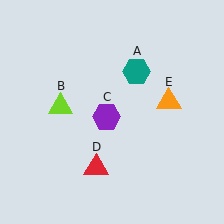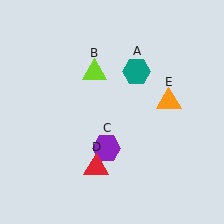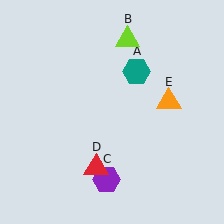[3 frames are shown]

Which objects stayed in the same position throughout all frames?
Teal hexagon (object A) and red triangle (object D) and orange triangle (object E) remained stationary.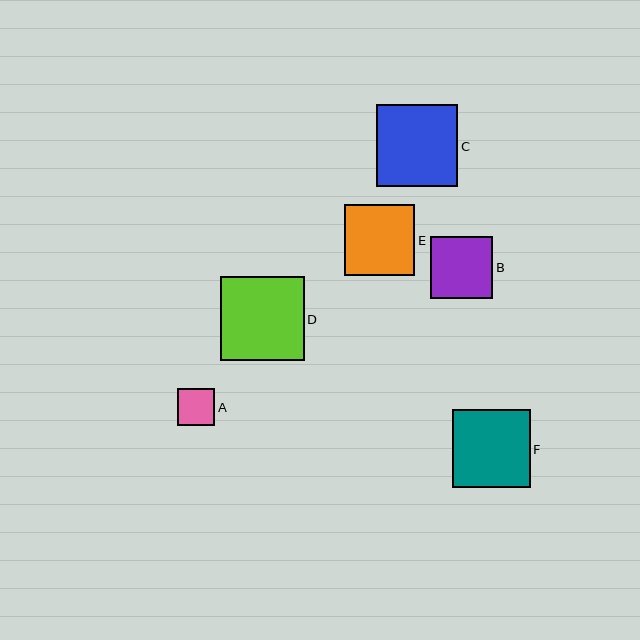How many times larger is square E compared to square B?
Square E is approximately 1.1 times the size of square B.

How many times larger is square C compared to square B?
Square C is approximately 1.3 times the size of square B.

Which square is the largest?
Square D is the largest with a size of approximately 83 pixels.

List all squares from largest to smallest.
From largest to smallest: D, C, F, E, B, A.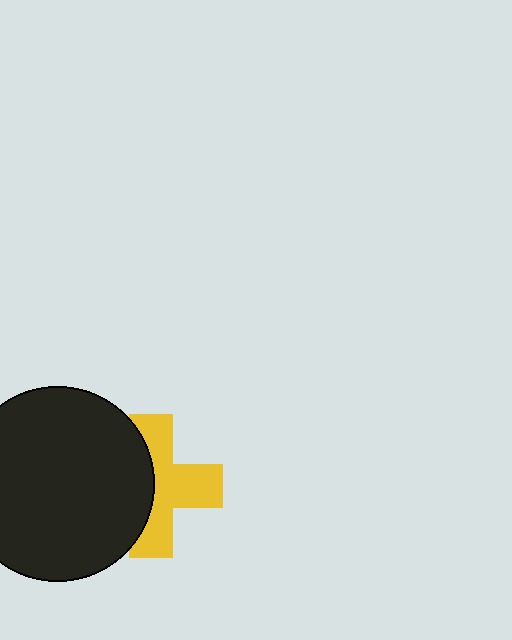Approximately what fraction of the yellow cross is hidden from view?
Roughly 42% of the yellow cross is hidden behind the black circle.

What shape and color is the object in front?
The object in front is a black circle.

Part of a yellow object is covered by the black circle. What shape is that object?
It is a cross.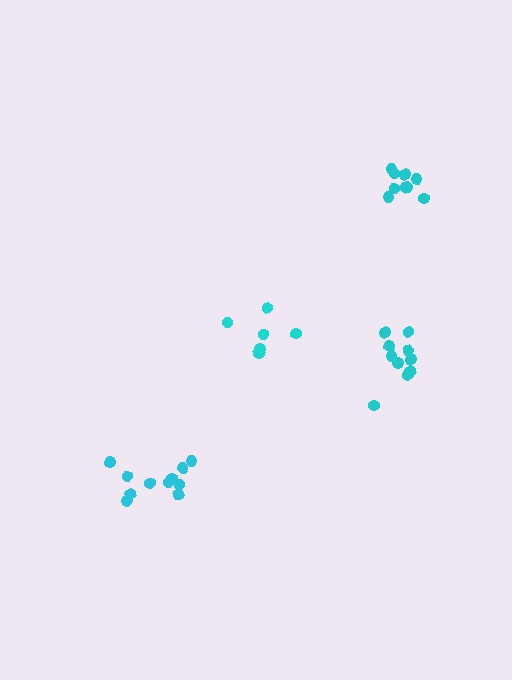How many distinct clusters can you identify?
There are 4 distinct clusters.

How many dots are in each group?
Group 1: 11 dots, Group 2: 6 dots, Group 3: 9 dots, Group 4: 10 dots (36 total).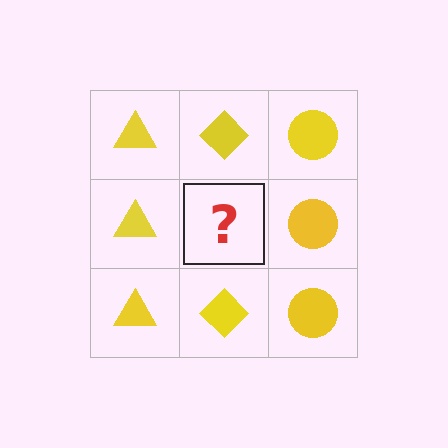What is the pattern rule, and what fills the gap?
The rule is that each column has a consistent shape. The gap should be filled with a yellow diamond.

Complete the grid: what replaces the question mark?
The question mark should be replaced with a yellow diamond.